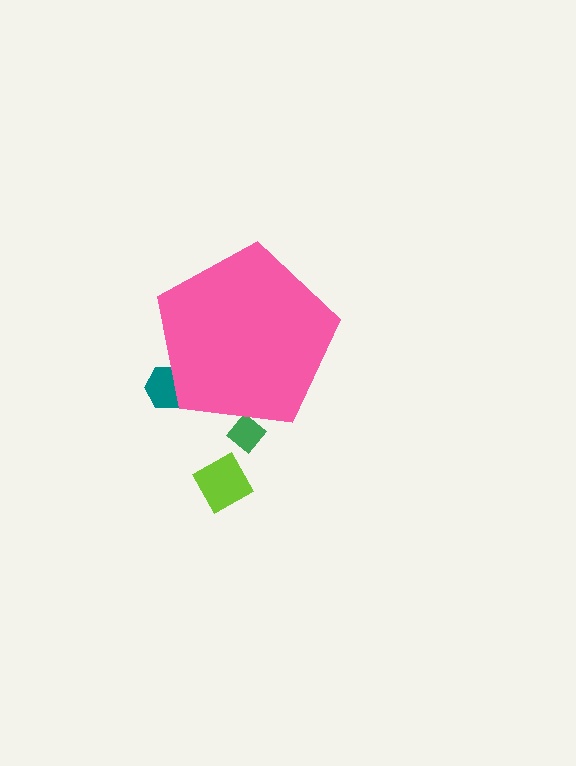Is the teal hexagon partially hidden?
Yes, the teal hexagon is partially hidden behind the pink pentagon.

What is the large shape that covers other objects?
A pink pentagon.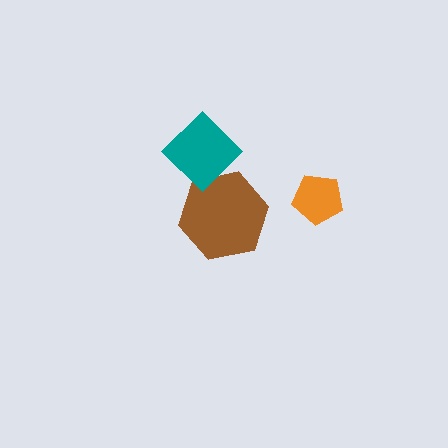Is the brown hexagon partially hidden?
Yes, it is partially covered by another shape.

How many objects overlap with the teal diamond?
1 object overlaps with the teal diamond.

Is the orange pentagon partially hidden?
No, no other shape covers it.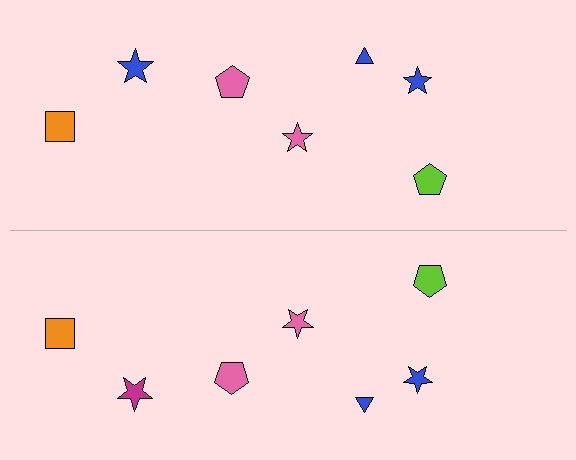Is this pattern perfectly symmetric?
No, the pattern is not perfectly symmetric. The magenta star on the bottom side breaks the symmetry — its mirror counterpart is blue.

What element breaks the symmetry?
The magenta star on the bottom side breaks the symmetry — its mirror counterpart is blue.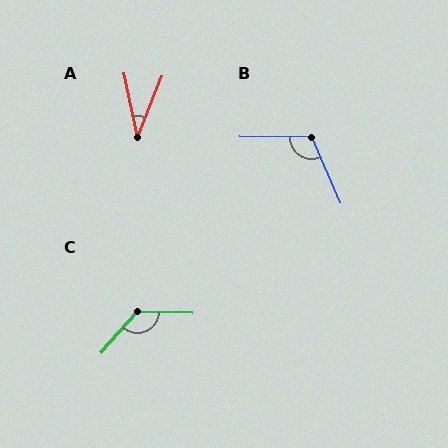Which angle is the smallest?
A, at approximately 33 degrees.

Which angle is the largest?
C, at approximately 130 degrees.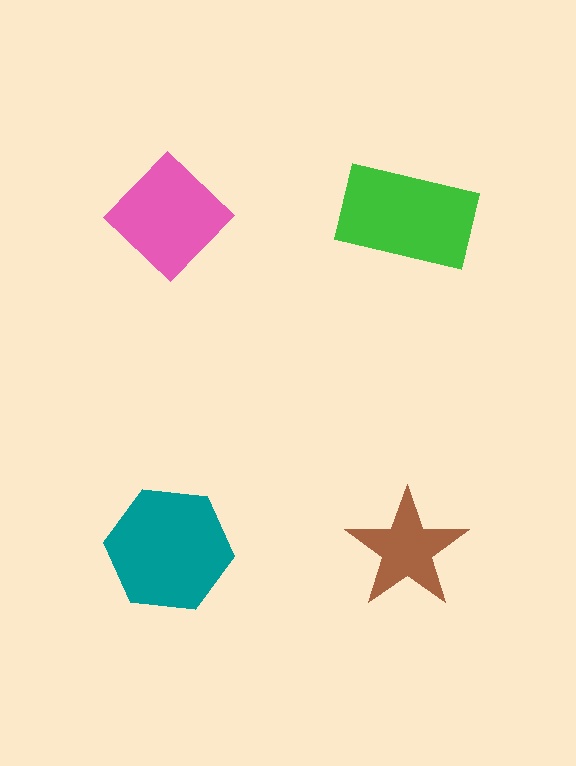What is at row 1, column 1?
A pink diamond.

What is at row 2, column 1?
A teal hexagon.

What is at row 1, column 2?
A green rectangle.